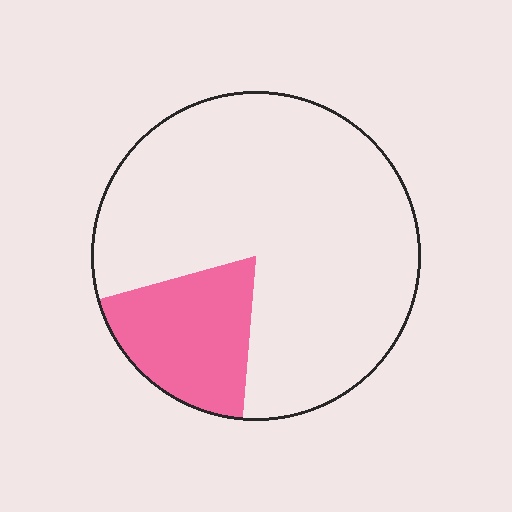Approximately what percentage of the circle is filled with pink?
Approximately 20%.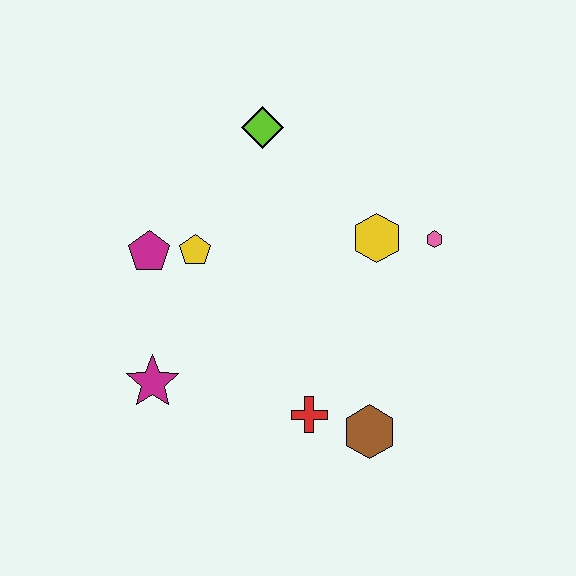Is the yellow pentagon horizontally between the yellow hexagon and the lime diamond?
No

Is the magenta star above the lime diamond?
No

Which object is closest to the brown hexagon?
The red cross is closest to the brown hexagon.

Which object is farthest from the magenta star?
The pink hexagon is farthest from the magenta star.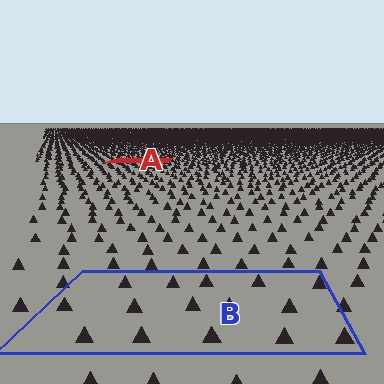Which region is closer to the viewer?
Region B is closer. The texture elements there are larger and more spread out.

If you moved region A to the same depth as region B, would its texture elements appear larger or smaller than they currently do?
They would appear larger. At a closer depth, the same texture elements are projected at a bigger on-screen size.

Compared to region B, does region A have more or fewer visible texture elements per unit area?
Region A has more texture elements per unit area — they are packed more densely because it is farther away.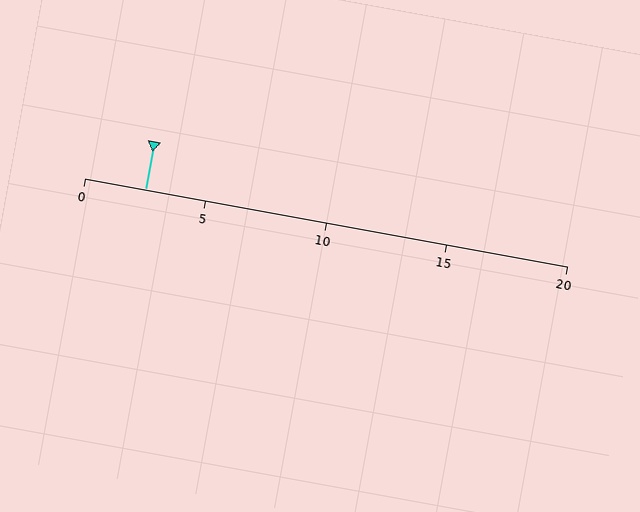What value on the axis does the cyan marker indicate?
The marker indicates approximately 2.5.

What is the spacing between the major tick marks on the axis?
The major ticks are spaced 5 apart.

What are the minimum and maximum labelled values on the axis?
The axis runs from 0 to 20.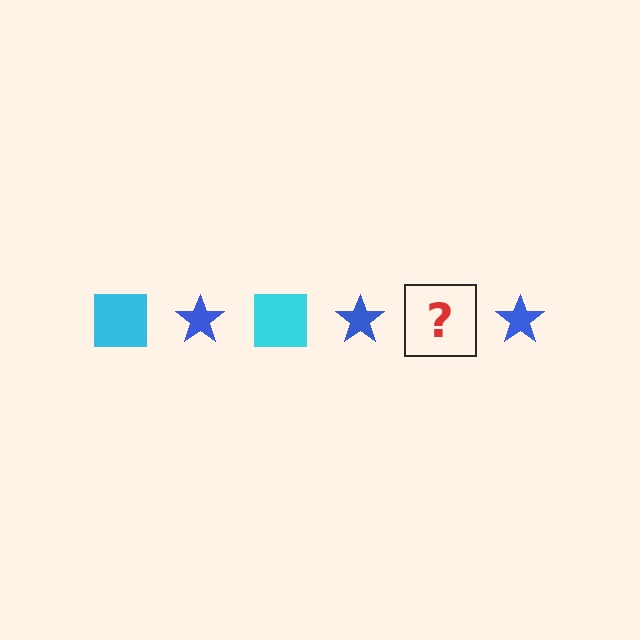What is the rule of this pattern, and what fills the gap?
The rule is that the pattern alternates between cyan square and blue star. The gap should be filled with a cyan square.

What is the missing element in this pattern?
The missing element is a cyan square.